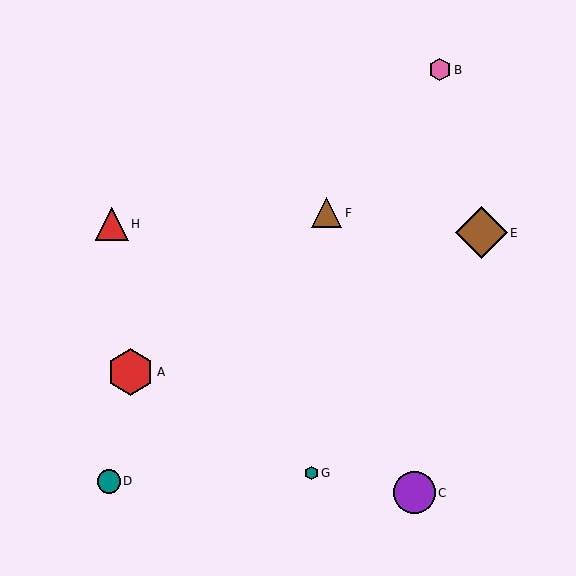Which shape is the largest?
The brown diamond (labeled E) is the largest.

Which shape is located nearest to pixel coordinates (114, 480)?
The teal circle (labeled D) at (109, 481) is nearest to that location.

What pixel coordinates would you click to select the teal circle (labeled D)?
Click at (109, 481) to select the teal circle D.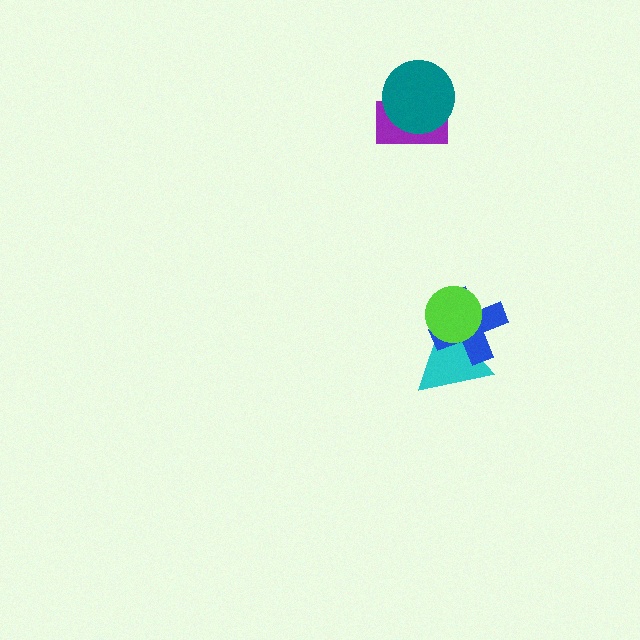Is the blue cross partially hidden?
Yes, it is partially covered by another shape.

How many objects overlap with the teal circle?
1 object overlaps with the teal circle.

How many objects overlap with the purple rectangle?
1 object overlaps with the purple rectangle.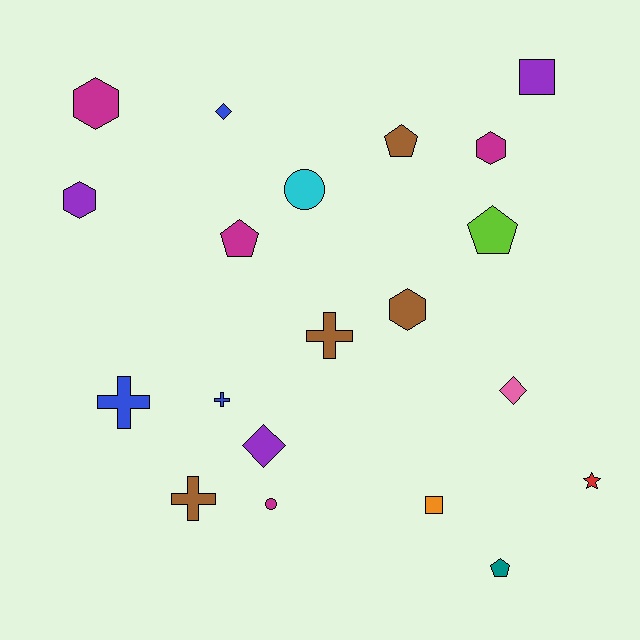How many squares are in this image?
There are 2 squares.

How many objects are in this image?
There are 20 objects.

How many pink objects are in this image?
There is 1 pink object.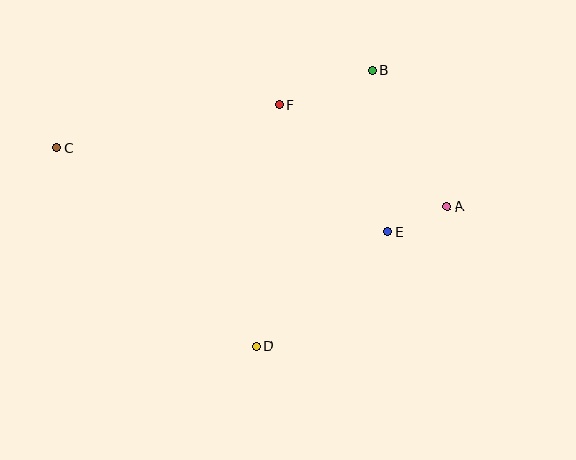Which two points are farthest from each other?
Points A and C are farthest from each other.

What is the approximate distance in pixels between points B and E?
The distance between B and E is approximately 163 pixels.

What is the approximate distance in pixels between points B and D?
The distance between B and D is approximately 299 pixels.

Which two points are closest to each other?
Points A and E are closest to each other.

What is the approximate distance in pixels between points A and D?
The distance between A and D is approximately 236 pixels.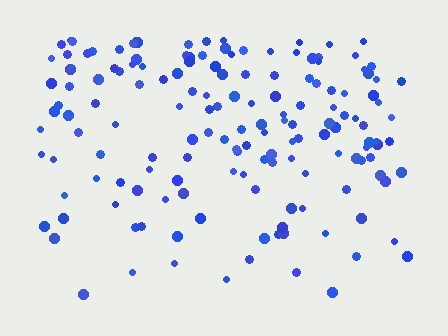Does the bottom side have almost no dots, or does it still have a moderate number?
Still a moderate number, just noticeably fewer than the top.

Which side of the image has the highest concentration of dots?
The top.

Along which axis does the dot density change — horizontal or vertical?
Vertical.